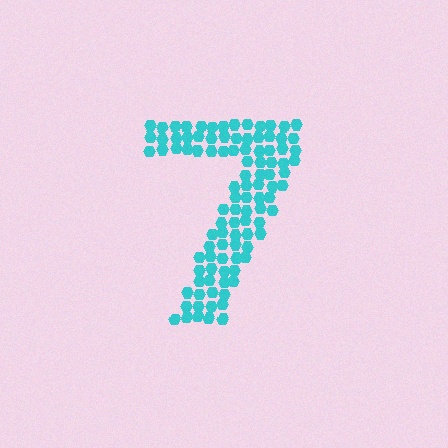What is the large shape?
The large shape is the digit 7.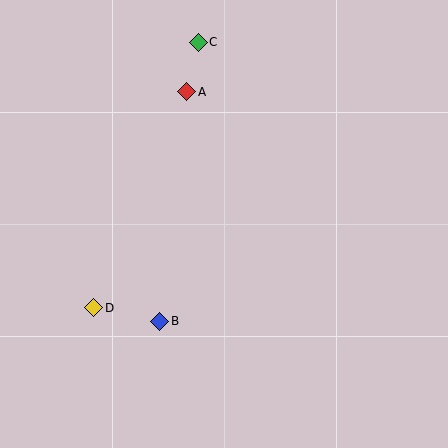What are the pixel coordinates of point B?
Point B is at (160, 321).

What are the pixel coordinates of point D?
Point D is at (94, 308).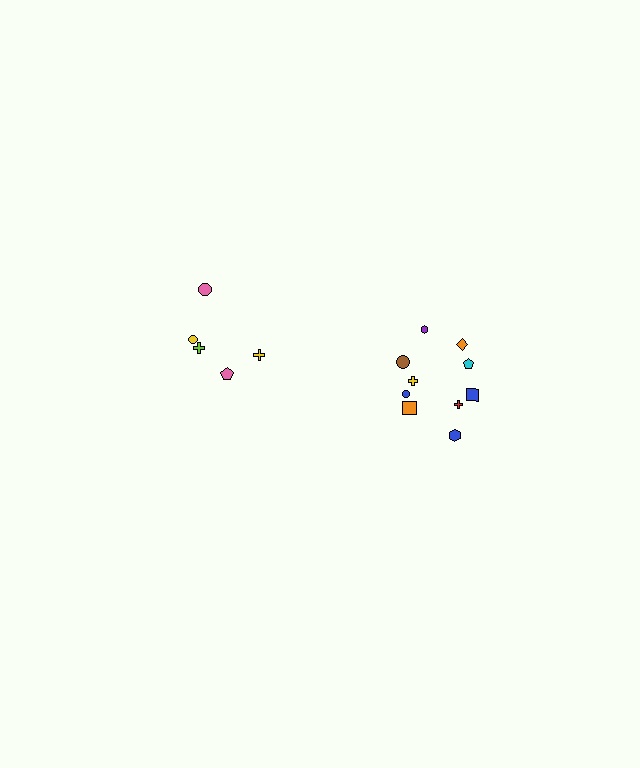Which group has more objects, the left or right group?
The right group.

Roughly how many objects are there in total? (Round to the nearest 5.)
Roughly 15 objects in total.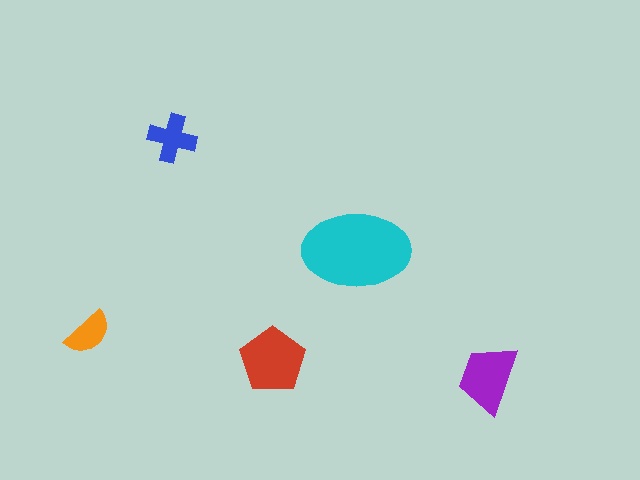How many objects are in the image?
There are 5 objects in the image.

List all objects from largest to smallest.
The cyan ellipse, the red pentagon, the purple trapezoid, the blue cross, the orange semicircle.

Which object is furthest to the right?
The purple trapezoid is rightmost.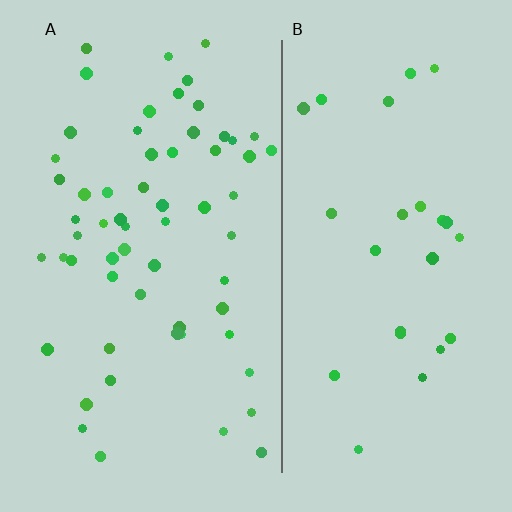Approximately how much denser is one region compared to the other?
Approximately 2.3× — region A over region B.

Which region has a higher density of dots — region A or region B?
A (the left).